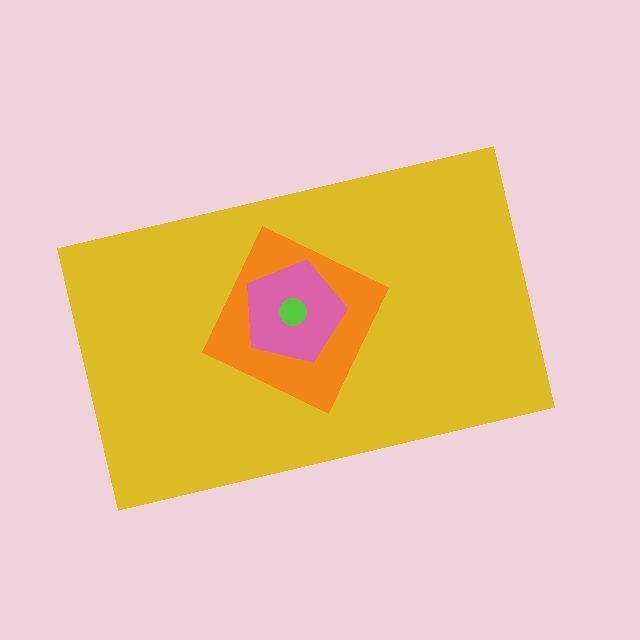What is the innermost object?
The lime circle.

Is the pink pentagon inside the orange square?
Yes.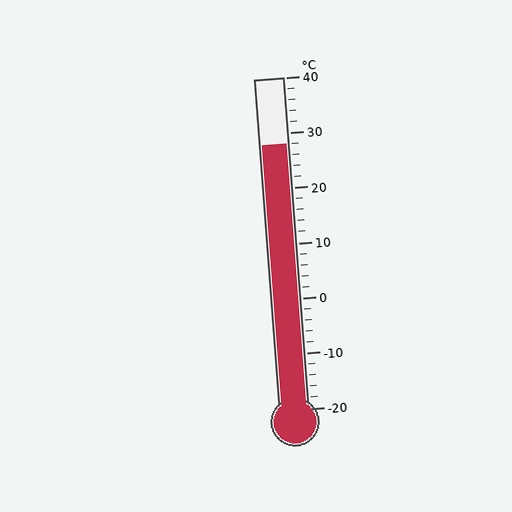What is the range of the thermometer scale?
The thermometer scale ranges from -20°C to 40°C.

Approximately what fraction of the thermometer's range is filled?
The thermometer is filled to approximately 80% of its range.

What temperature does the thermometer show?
The thermometer shows approximately 28°C.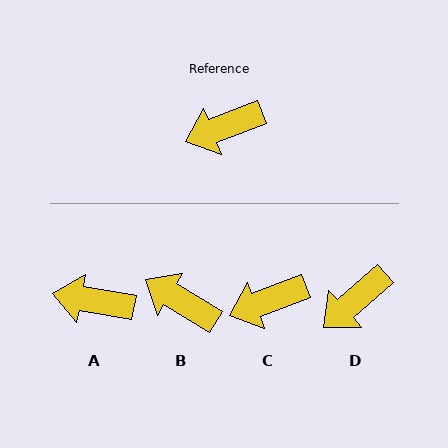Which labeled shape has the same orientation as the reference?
C.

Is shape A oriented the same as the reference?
No, it is off by about 31 degrees.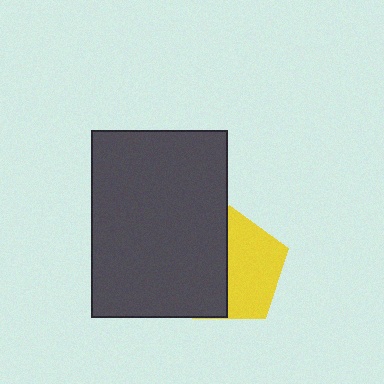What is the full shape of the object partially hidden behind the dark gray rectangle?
The partially hidden object is a yellow pentagon.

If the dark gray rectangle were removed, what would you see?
You would see the complete yellow pentagon.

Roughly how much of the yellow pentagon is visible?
About half of it is visible (roughly 53%).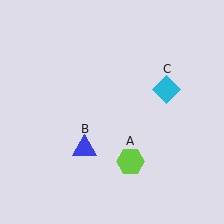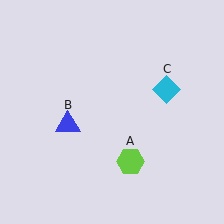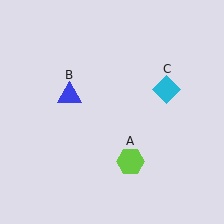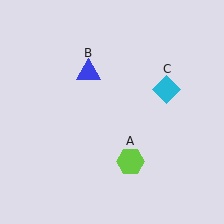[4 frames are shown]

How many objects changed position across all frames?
1 object changed position: blue triangle (object B).